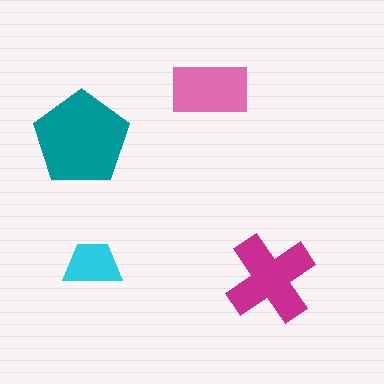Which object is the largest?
The teal pentagon.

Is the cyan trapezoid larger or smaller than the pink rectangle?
Smaller.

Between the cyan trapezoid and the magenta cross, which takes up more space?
The magenta cross.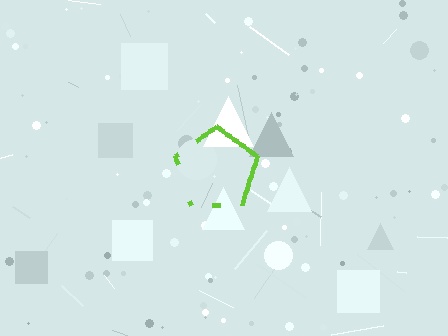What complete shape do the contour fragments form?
The contour fragments form a pentagon.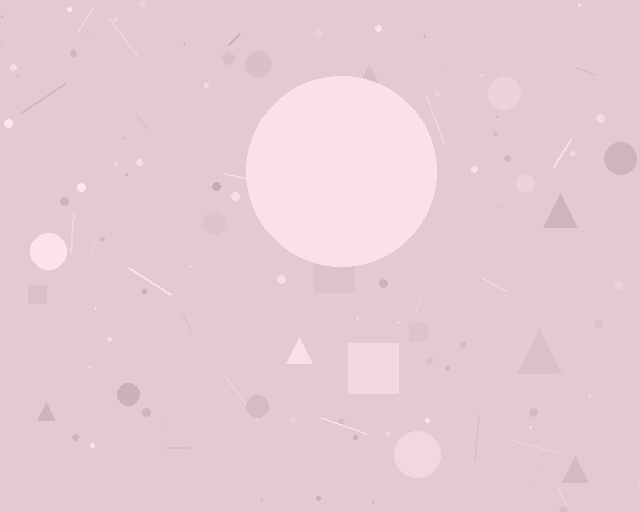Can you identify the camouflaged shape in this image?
The camouflaged shape is a circle.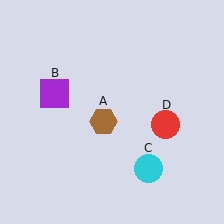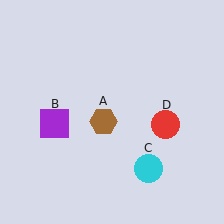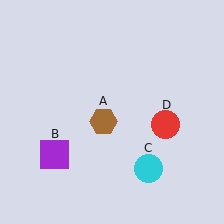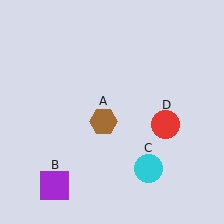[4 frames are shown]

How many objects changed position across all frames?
1 object changed position: purple square (object B).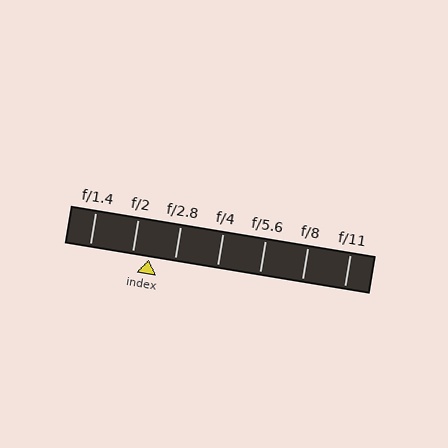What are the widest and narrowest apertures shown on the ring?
The widest aperture shown is f/1.4 and the narrowest is f/11.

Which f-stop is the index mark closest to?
The index mark is closest to f/2.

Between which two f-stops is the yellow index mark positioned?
The index mark is between f/2 and f/2.8.